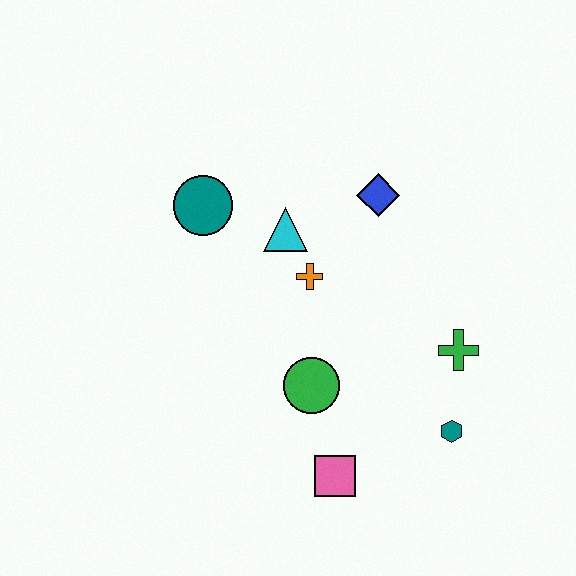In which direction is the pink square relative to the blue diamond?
The pink square is below the blue diamond.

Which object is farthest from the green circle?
The teal circle is farthest from the green circle.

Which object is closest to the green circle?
The pink square is closest to the green circle.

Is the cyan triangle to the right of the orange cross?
No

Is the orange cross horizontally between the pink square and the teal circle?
Yes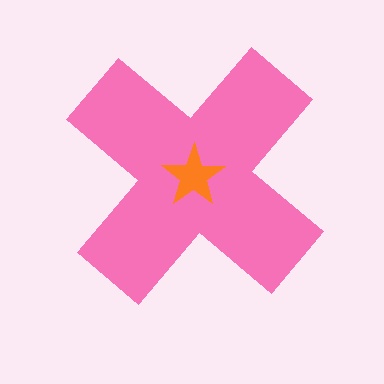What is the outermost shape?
The pink cross.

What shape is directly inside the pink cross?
The orange star.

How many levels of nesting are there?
2.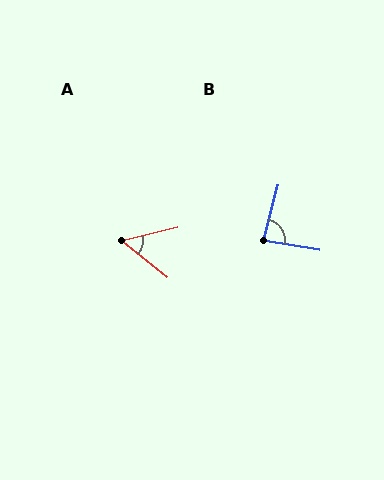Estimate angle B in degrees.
Approximately 86 degrees.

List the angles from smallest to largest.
A (52°), B (86°).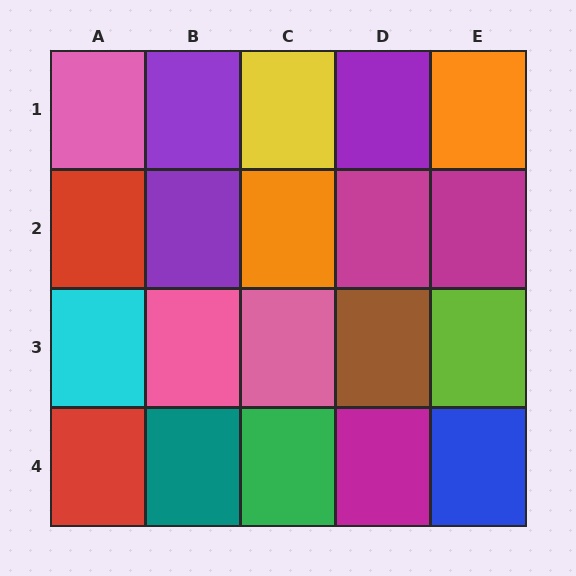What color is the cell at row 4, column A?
Red.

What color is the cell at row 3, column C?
Pink.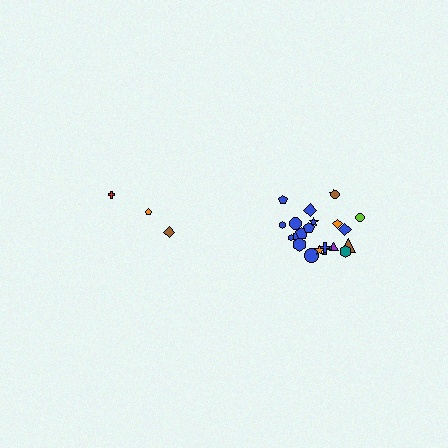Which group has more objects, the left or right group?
The right group.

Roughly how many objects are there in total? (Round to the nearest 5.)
Roughly 25 objects in total.